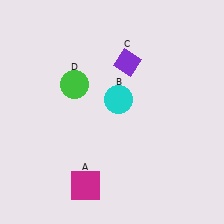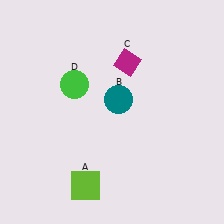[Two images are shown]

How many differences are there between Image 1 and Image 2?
There are 3 differences between the two images.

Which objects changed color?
A changed from magenta to lime. B changed from cyan to teal. C changed from purple to magenta.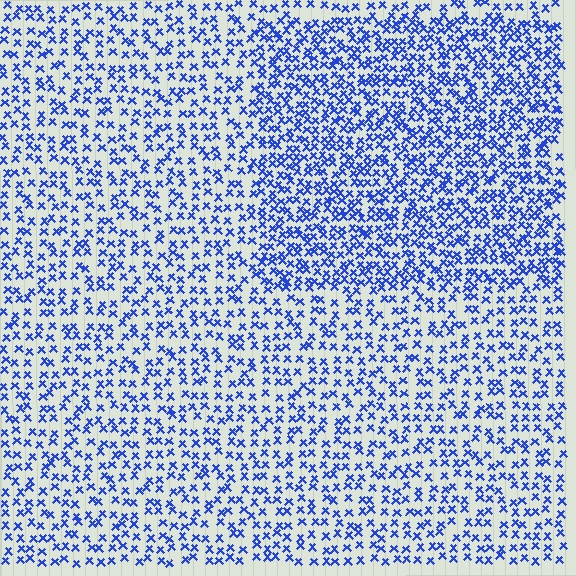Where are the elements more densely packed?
The elements are more densely packed inside the rectangle boundary.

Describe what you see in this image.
The image contains small blue elements arranged at two different densities. A rectangle-shaped region is visible where the elements are more densely packed than the surrounding area.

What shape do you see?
I see a rectangle.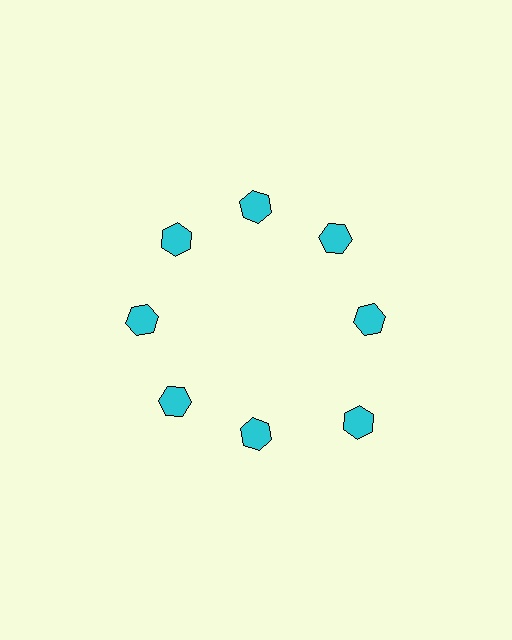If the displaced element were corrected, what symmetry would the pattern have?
It would have 8-fold rotational symmetry — the pattern would map onto itself every 45 degrees.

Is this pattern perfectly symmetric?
No. The 8 cyan hexagons are arranged in a ring, but one element near the 4 o'clock position is pushed outward from the center, breaking the 8-fold rotational symmetry.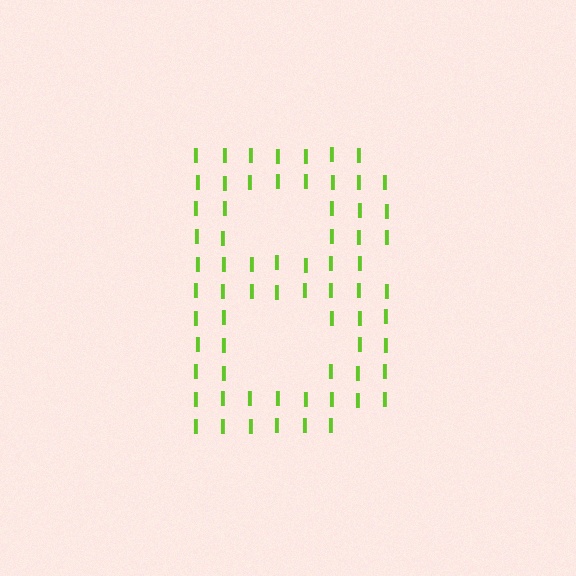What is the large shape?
The large shape is the letter B.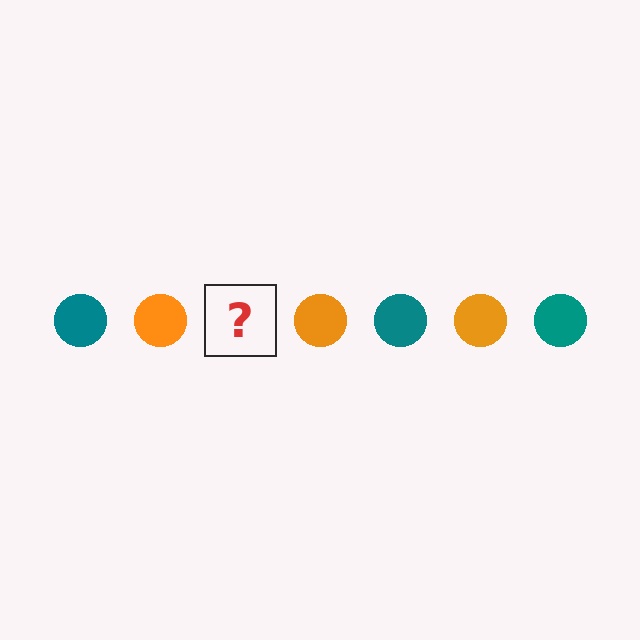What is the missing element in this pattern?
The missing element is a teal circle.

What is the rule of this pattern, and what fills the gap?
The rule is that the pattern cycles through teal, orange circles. The gap should be filled with a teal circle.